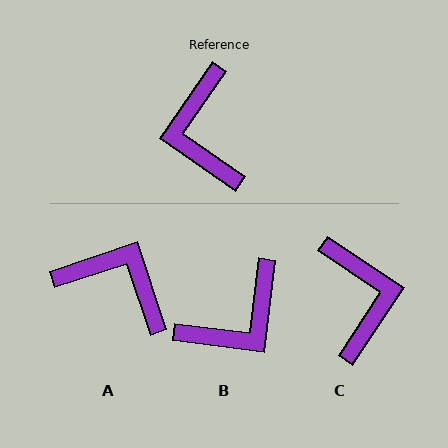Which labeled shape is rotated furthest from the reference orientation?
C, about 179 degrees away.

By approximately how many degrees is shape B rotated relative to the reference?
Approximately 118 degrees counter-clockwise.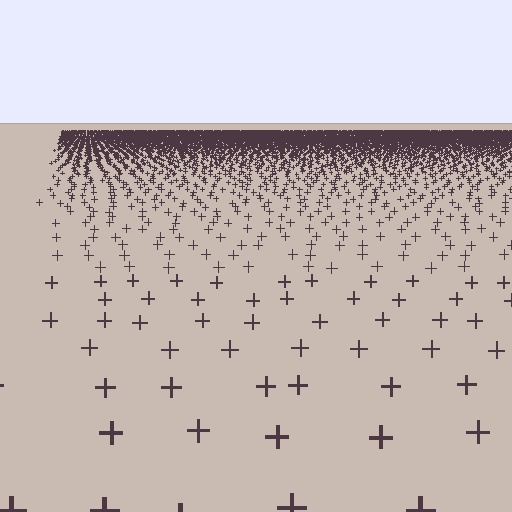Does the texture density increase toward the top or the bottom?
Density increases toward the top.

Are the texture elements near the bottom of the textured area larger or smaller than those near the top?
Larger. Near the bottom, elements are closer to the viewer and appear at a bigger on-screen size.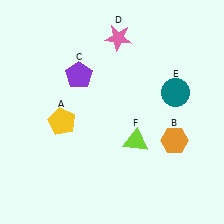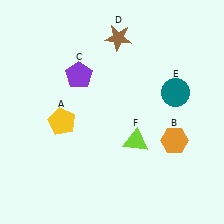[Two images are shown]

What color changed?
The star (D) changed from pink in Image 1 to brown in Image 2.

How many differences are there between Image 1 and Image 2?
There is 1 difference between the two images.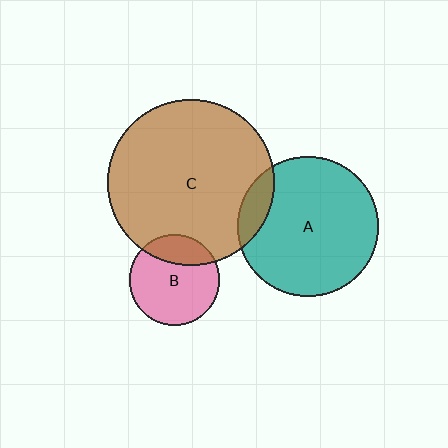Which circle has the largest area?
Circle C (brown).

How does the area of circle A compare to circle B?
Approximately 2.4 times.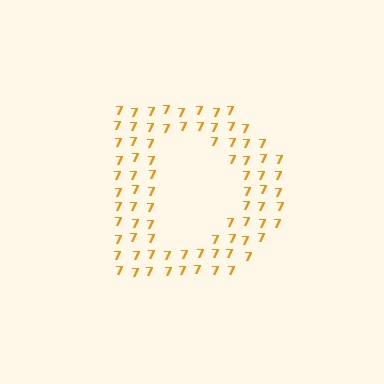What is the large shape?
The large shape is the letter D.